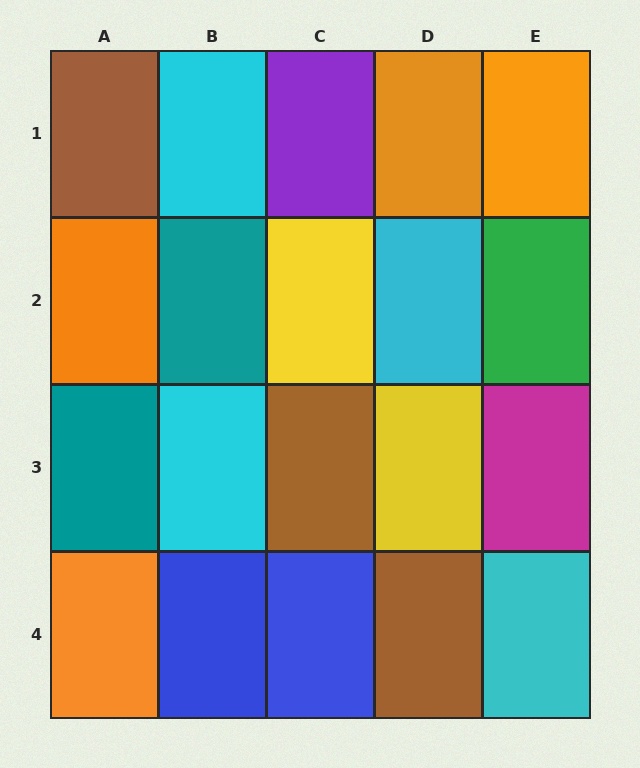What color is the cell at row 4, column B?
Blue.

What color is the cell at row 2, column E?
Green.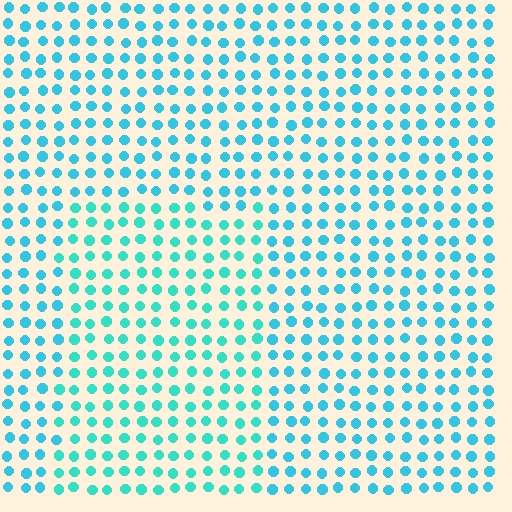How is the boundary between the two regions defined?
The boundary is defined purely by a slight shift in hue (about 20 degrees). Spacing, size, and orientation are identical on both sides.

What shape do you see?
I see a rectangle.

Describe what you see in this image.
The image is filled with small cyan elements in a uniform arrangement. A rectangle-shaped region is visible where the elements are tinted to a slightly different hue, forming a subtle color boundary.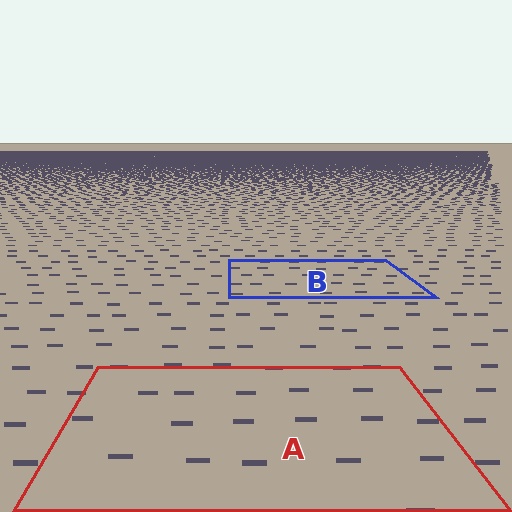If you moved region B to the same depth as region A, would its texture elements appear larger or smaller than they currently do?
They would appear larger. At a closer depth, the same texture elements are projected at a bigger on-screen size.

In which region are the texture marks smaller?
The texture marks are smaller in region B, because it is farther away.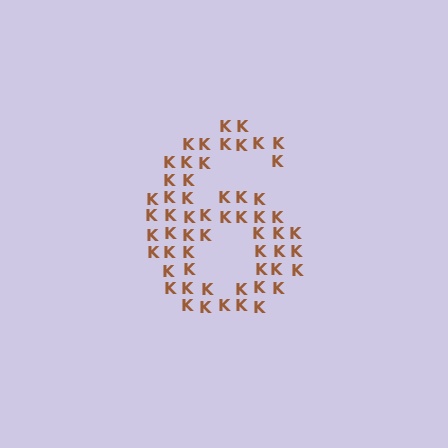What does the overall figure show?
The overall figure shows the digit 6.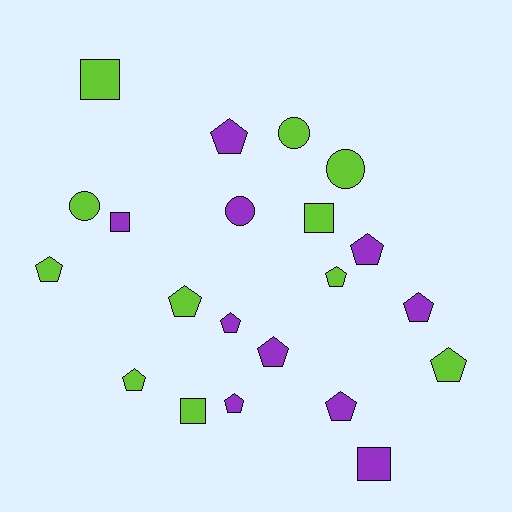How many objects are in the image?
There are 21 objects.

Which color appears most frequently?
Lime, with 11 objects.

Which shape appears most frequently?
Pentagon, with 12 objects.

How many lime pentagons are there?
There are 5 lime pentagons.